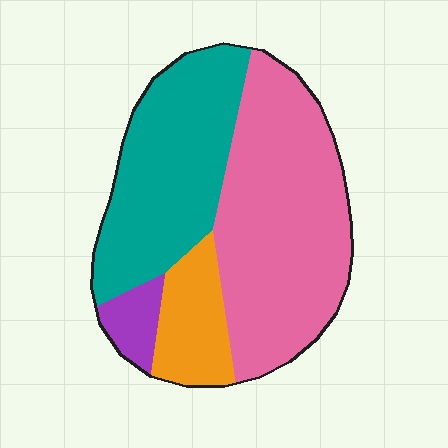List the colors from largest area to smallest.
From largest to smallest: pink, teal, orange, purple.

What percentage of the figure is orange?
Orange covers about 15% of the figure.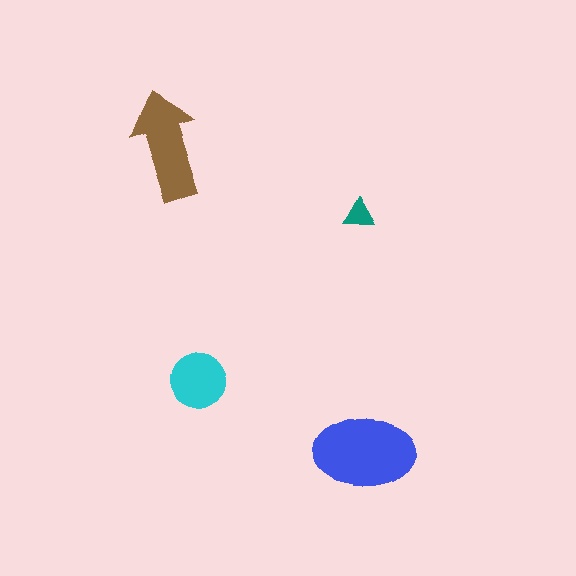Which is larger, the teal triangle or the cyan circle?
The cyan circle.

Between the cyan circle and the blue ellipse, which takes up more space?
The blue ellipse.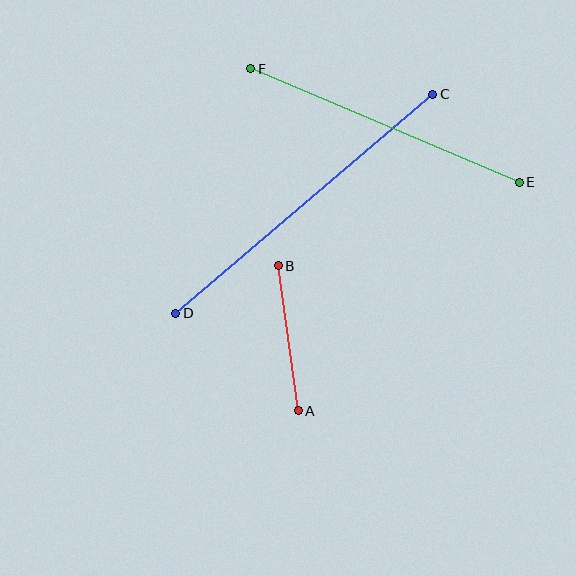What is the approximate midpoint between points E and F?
The midpoint is at approximately (385, 126) pixels.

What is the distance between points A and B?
The distance is approximately 146 pixels.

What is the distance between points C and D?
The distance is approximately 338 pixels.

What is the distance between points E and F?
The distance is approximately 291 pixels.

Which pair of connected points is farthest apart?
Points C and D are farthest apart.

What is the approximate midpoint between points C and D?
The midpoint is at approximately (304, 204) pixels.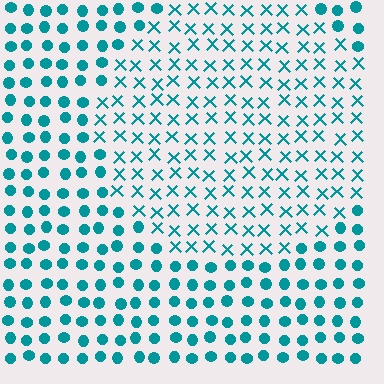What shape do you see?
I see a circle.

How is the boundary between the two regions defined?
The boundary is defined by a change in element shape: X marks inside vs. circles outside. All elements share the same color and spacing.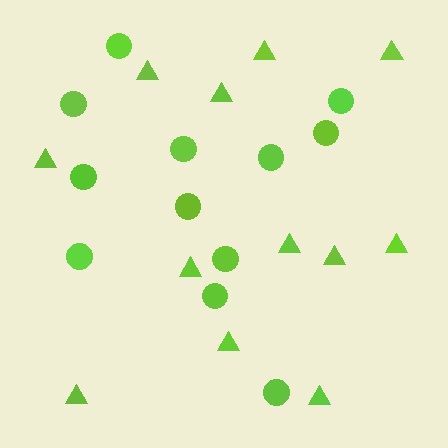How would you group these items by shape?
There are 2 groups: one group of circles (12) and one group of triangles (12).